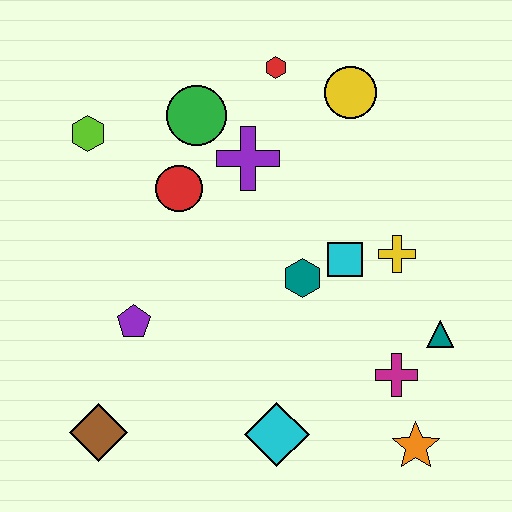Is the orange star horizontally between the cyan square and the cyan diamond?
No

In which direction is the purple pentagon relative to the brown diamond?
The purple pentagon is above the brown diamond.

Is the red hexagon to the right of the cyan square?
No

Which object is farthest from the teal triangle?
The lime hexagon is farthest from the teal triangle.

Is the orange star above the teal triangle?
No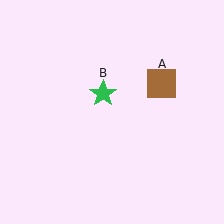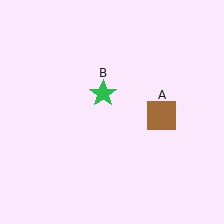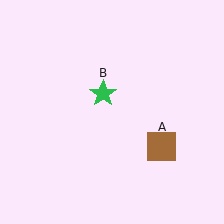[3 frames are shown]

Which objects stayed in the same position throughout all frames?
Green star (object B) remained stationary.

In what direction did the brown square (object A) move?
The brown square (object A) moved down.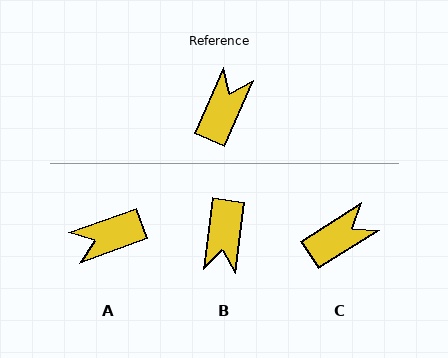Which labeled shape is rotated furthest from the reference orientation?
B, about 164 degrees away.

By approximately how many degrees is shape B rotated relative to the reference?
Approximately 164 degrees clockwise.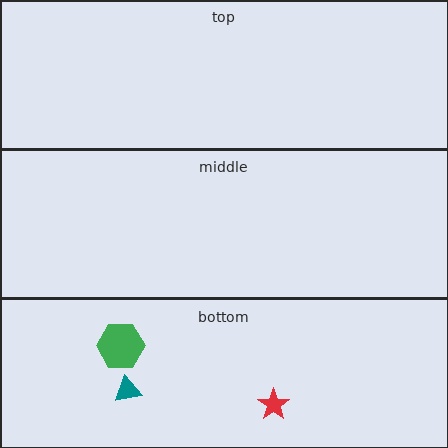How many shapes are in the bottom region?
3.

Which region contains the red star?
The bottom region.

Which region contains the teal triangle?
The bottom region.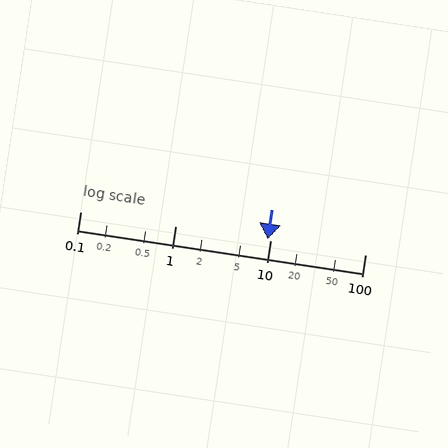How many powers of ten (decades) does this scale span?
The scale spans 3 decades, from 0.1 to 100.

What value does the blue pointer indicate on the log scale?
The pointer indicates approximately 9.5.